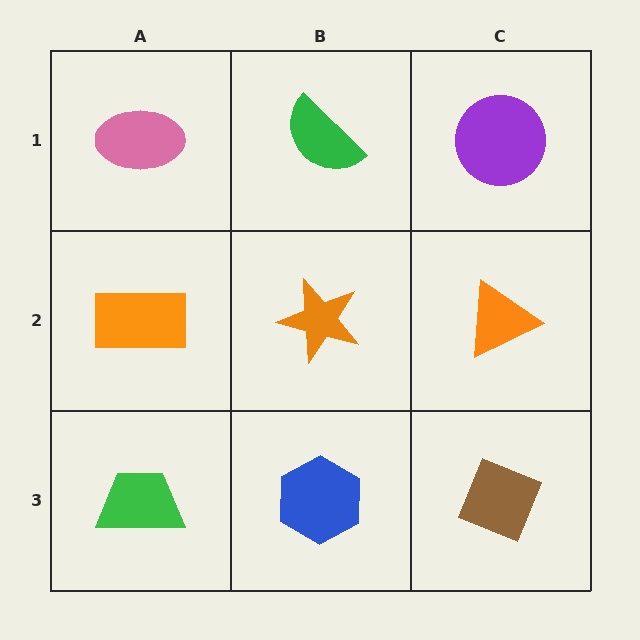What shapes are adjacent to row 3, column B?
An orange star (row 2, column B), a green trapezoid (row 3, column A), a brown diamond (row 3, column C).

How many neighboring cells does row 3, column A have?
2.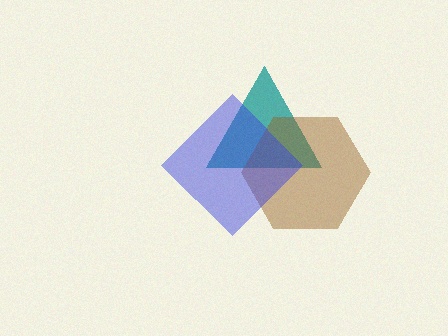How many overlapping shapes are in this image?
There are 3 overlapping shapes in the image.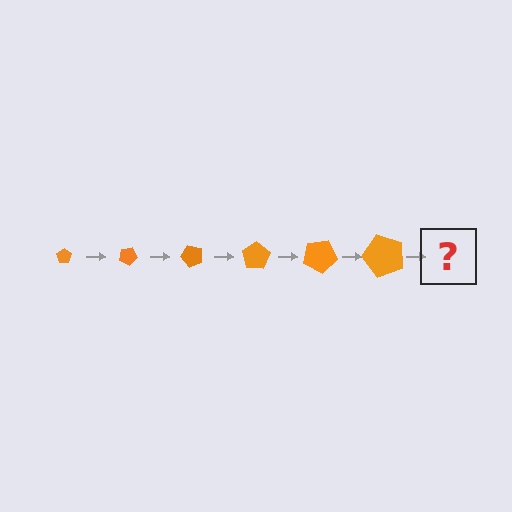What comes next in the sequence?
The next element should be a pentagon, larger than the previous one and rotated 150 degrees from the start.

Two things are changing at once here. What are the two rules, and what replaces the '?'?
The two rules are that the pentagon grows larger each step and it rotates 25 degrees each step. The '?' should be a pentagon, larger than the previous one and rotated 150 degrees from the start.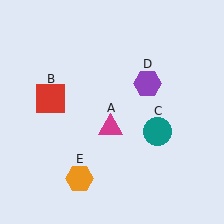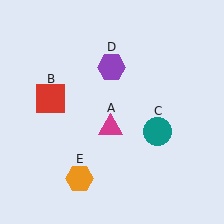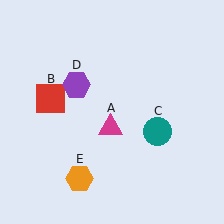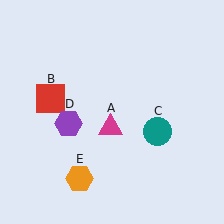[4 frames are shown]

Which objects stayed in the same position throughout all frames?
Magenta triangle (object A) and red square (object B) and teal circle (object C) and orange hexagon (object E) remained stationary.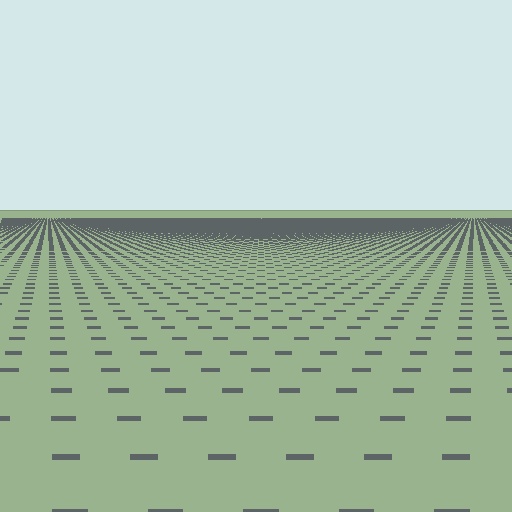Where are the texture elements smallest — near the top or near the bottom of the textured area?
Near the top.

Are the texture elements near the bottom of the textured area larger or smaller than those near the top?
Larger. Near the bottom, elements are closer to the viewer and appear at a bigger on-screen size.